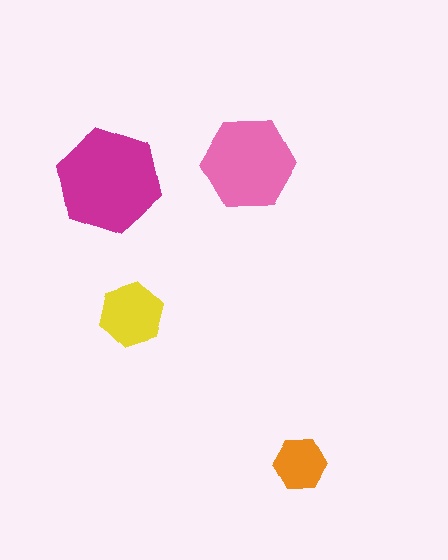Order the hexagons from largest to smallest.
the magenta one, the pink one, the yellow one, the orange one.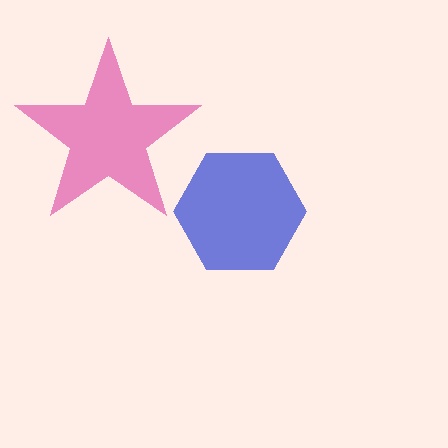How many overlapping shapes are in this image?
There are 2 overlapping shapes in the image.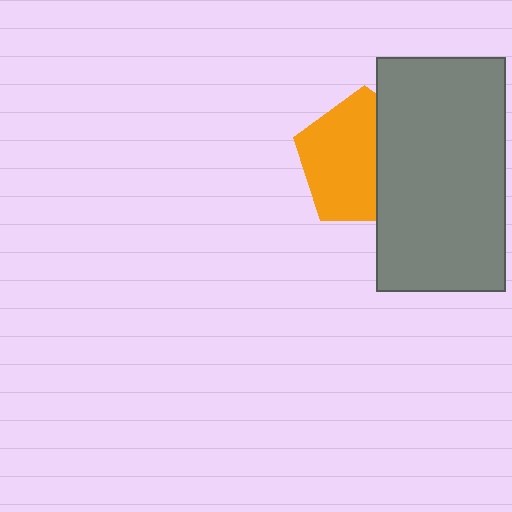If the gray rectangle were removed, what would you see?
You would see the complete orange pentagon.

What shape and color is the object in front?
The object in front is a gray rectangle.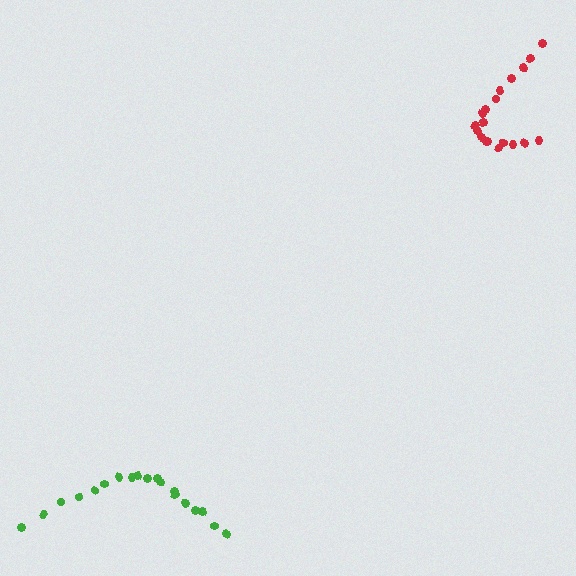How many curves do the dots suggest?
There are 2 distinct paths.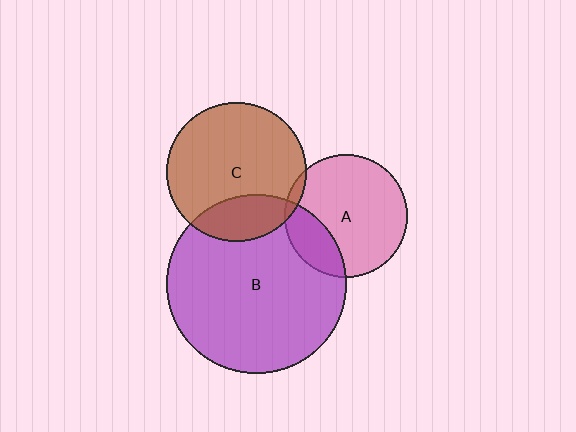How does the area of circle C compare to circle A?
Approximately 1.3 times.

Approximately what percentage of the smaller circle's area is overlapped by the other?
Approximately 25%.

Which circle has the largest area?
Circle B (purple).